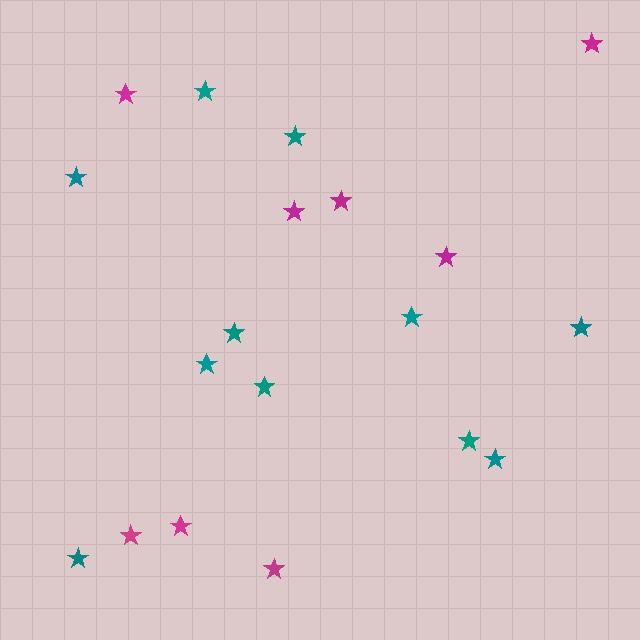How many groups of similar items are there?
There are 2 groups: one group of magenta stars (8) and one group of teal stars (11).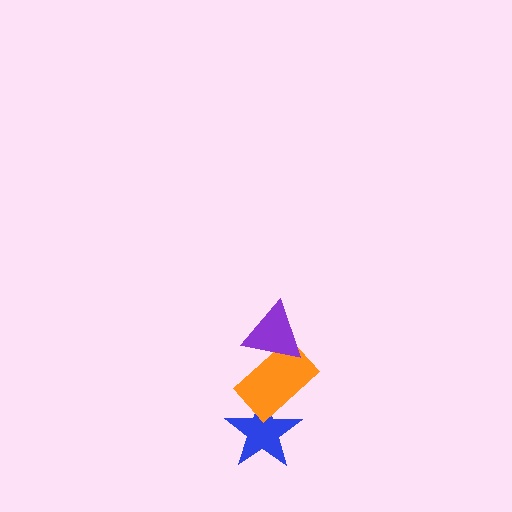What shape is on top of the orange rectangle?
The purple triangle is on top of the orange rectangle.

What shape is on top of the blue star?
The orange rectangle is on top of the blue star.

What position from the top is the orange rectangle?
The orange rectangle is 2nd from the top.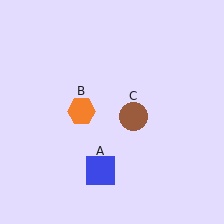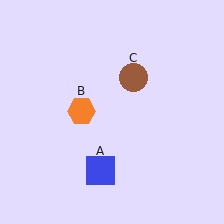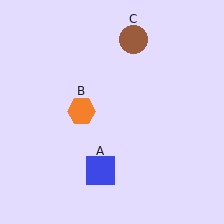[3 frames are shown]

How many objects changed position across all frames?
1 object changed position: brown circle (object C).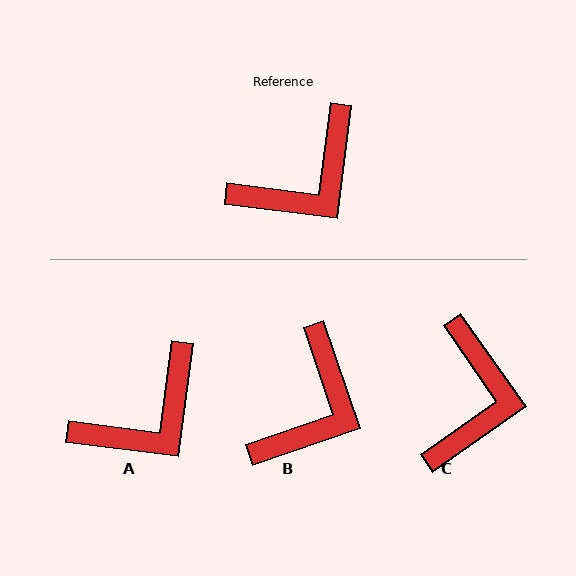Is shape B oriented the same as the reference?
No, it is off by about 26 degrees.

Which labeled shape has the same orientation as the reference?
A.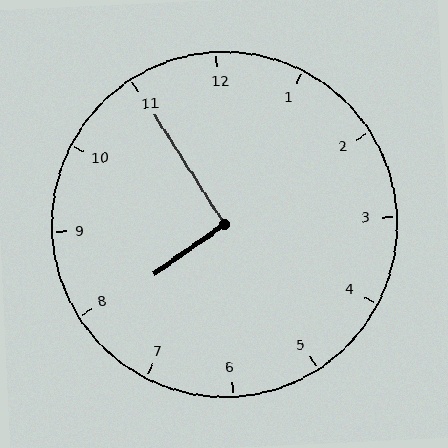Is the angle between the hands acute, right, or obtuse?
It is right.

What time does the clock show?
7:55.